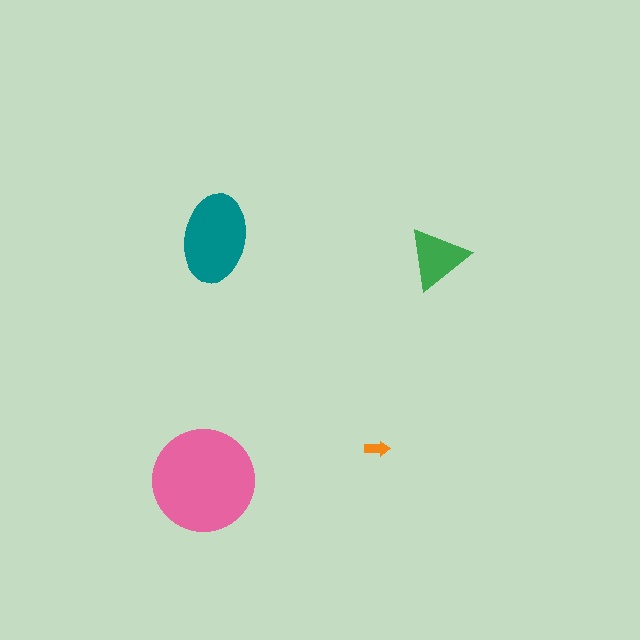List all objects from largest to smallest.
The pink circle, the teal ellipse, the green triangle, the orange arrow.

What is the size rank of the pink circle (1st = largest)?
1st.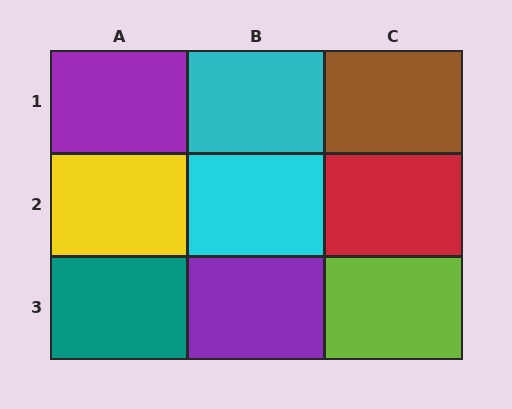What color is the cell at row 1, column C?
Brown.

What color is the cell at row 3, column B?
Purple.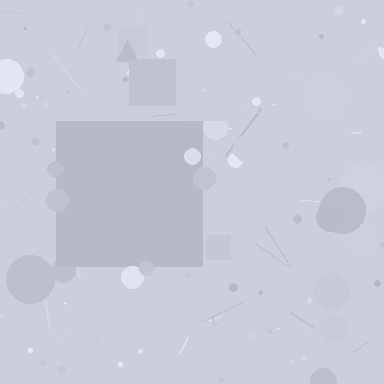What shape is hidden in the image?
A square is hidden in the image.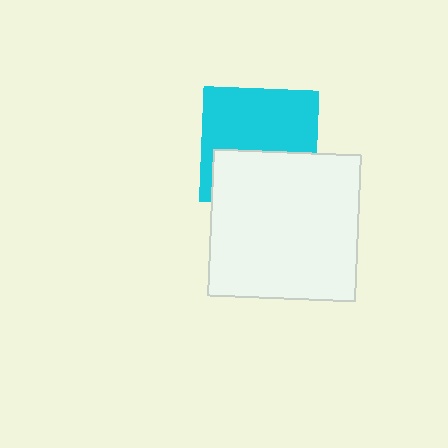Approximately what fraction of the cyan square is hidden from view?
Roughly 42% of the cyan square is hidden behind the white square.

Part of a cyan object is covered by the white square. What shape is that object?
It is a square.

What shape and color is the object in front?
The object in front is a white square.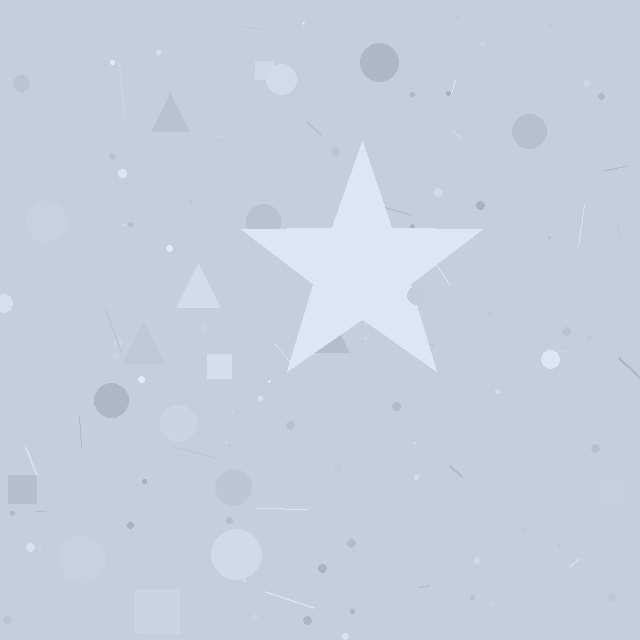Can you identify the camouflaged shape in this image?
The camouflaged shape is a star.